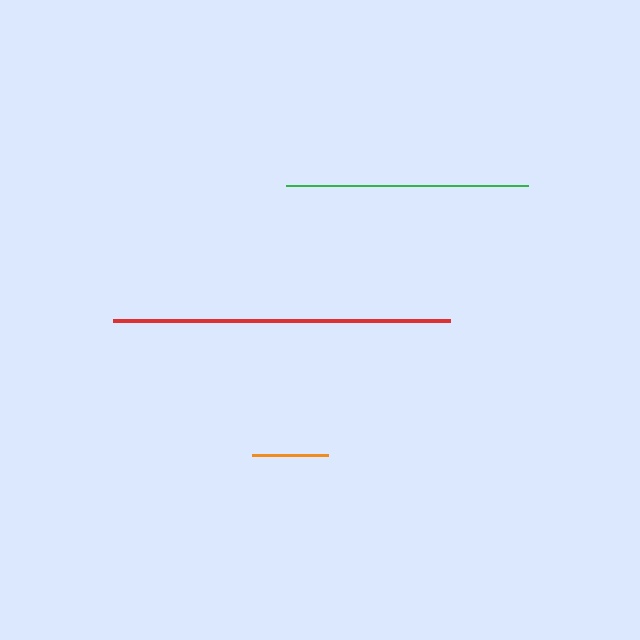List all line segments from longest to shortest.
From longest to shortest: red, green, orange.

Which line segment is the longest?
The red line is the longest at approximately 337 pixels.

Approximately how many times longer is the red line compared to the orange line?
The red line is approximately 4.4 times the length of the orange line.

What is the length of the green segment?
The green segment is approximately 242 pixels long.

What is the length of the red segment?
The red segment is approximately 337 pixels long.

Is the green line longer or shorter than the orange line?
The green line is longer than the orange line.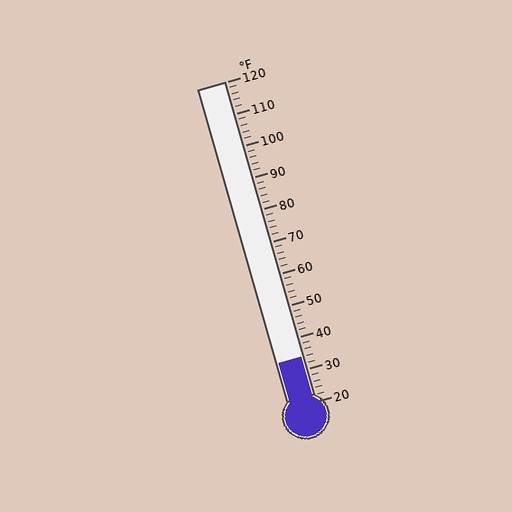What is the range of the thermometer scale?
The thermometer scale ranges from 20°F to 120°F.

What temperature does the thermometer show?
The thermometer shows approximately 34°F.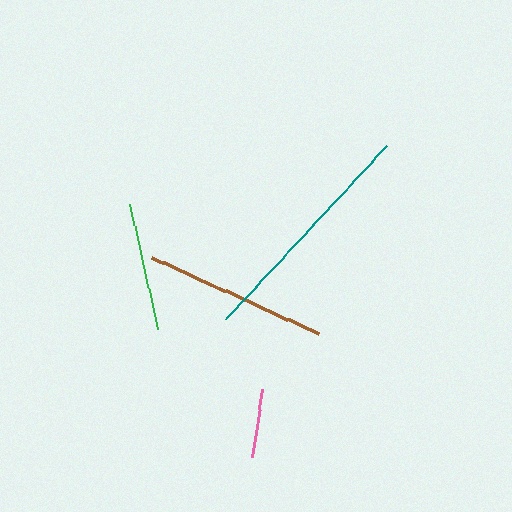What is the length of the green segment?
The green segment is approximately 128 pixels long.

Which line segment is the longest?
The teal line is the longest at approximately 236 pixels.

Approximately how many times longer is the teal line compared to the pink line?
The teal line is approximately 3.4 times the length of the pink line.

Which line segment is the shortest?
The pink line is the shortest at approximately 69 pixels.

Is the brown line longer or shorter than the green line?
The brown line is longer than the green line.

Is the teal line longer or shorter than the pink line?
The teal line is longer than the pink line.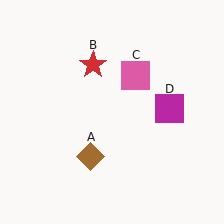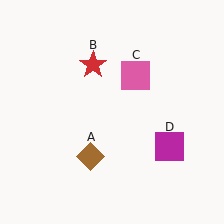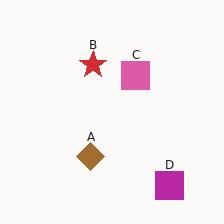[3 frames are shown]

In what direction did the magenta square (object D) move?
The magenta square (object D) moved down.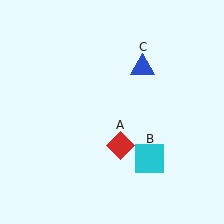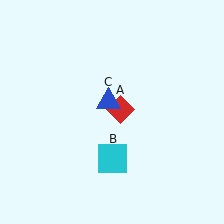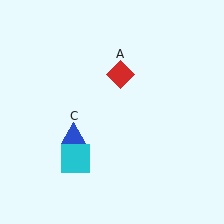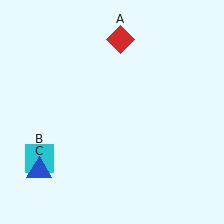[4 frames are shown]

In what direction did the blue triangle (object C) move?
The blue triangle (object C) moved down and to the left.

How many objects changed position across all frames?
3 objects changed position: red diamond (object A), cyan square (object B), blue triangle (object C).